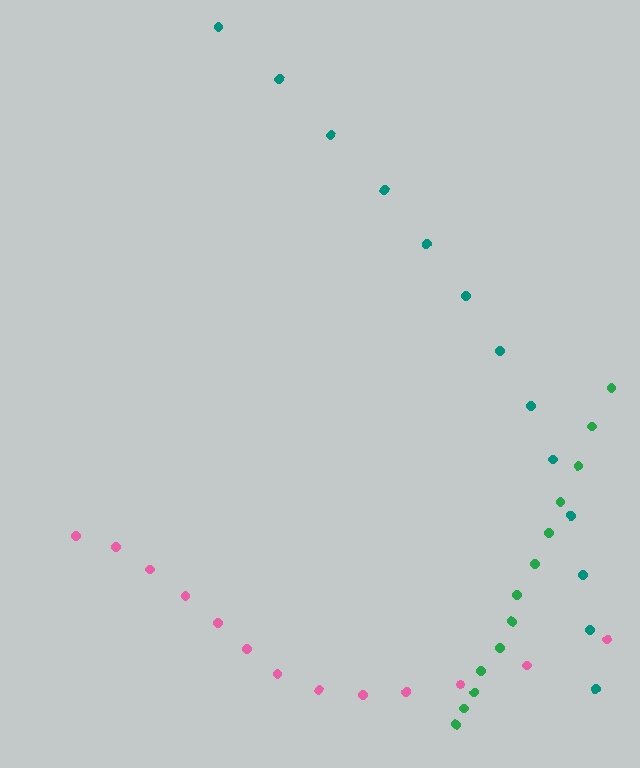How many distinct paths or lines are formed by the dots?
There are 3 distinct paths.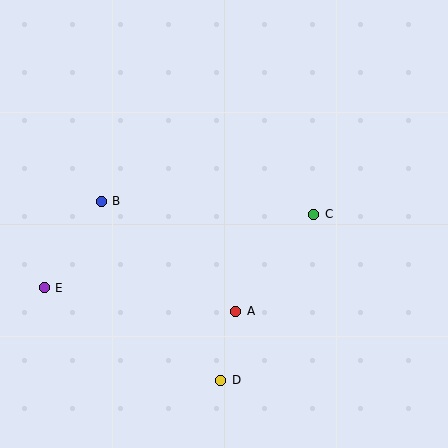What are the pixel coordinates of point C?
Point C is at (314, 214).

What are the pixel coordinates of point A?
Point A is at (236, 311).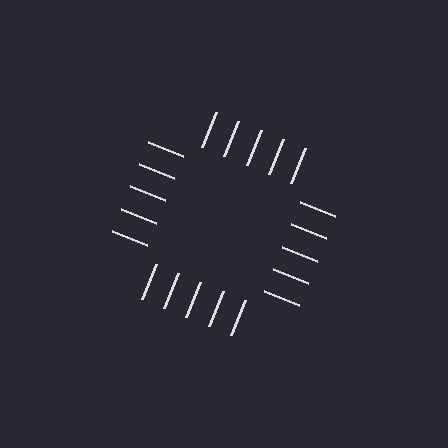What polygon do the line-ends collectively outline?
An illusory square — the line segments terminate on its edges but no continuous stroke is drawn.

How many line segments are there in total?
20 — 5 along each of the 4 edges.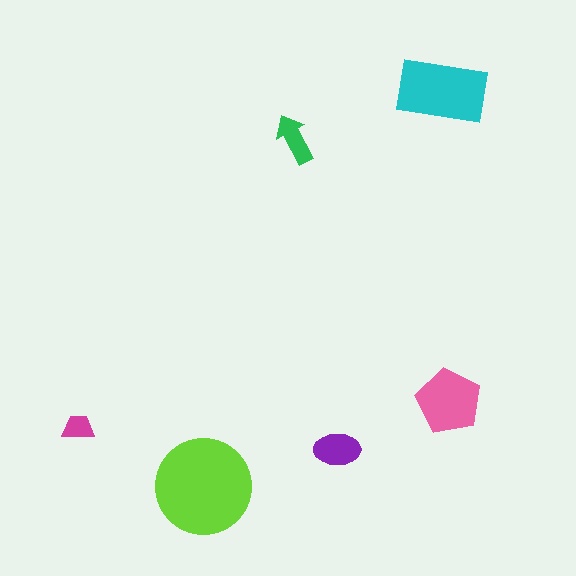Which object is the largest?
The lime circle.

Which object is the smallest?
The magenta trapezoid.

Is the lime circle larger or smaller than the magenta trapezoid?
Larger.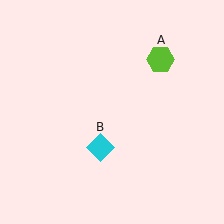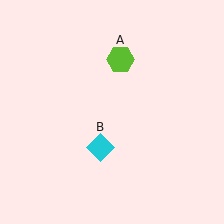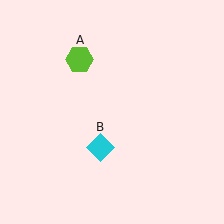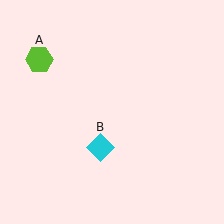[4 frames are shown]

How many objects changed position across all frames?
1 object changed position: lime hexagon (object A).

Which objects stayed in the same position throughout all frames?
Cyan diamond (object B) remained stationary.